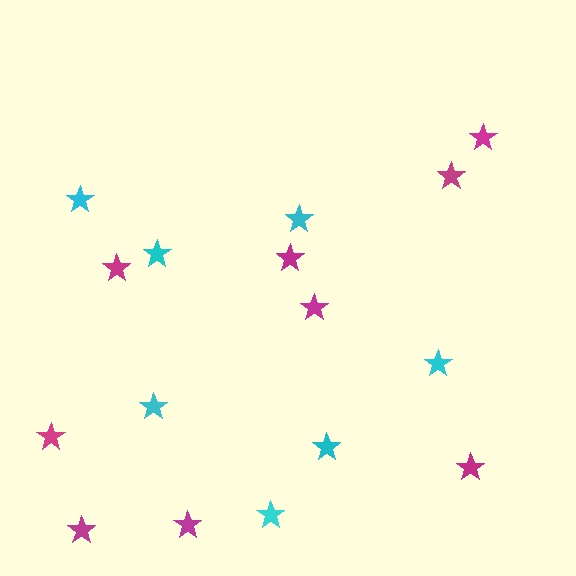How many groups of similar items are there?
There are 2 groups: one group of cyan stars (7) and one group of magenta stars (9).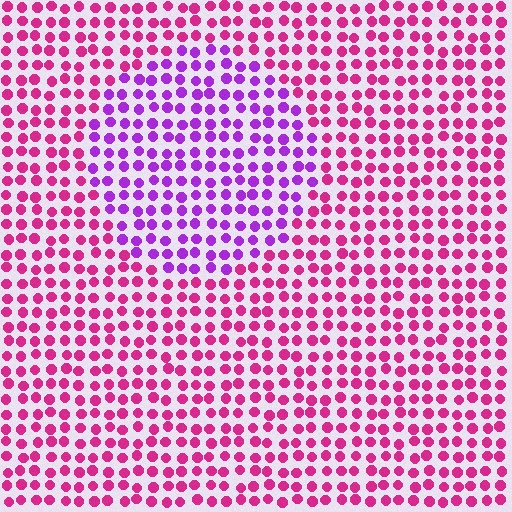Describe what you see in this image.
The image is filled with small magenta elements in a uniform arrangement. A circle-shaped region is visible where the elements are tinted to a slightly different hue, forming a subtle color boundary.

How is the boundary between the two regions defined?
The boundary is defined purely by a slight shift in hue (about 41 degrees). Spacing, size, and orientation are identical on both sides.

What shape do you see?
I see a circle.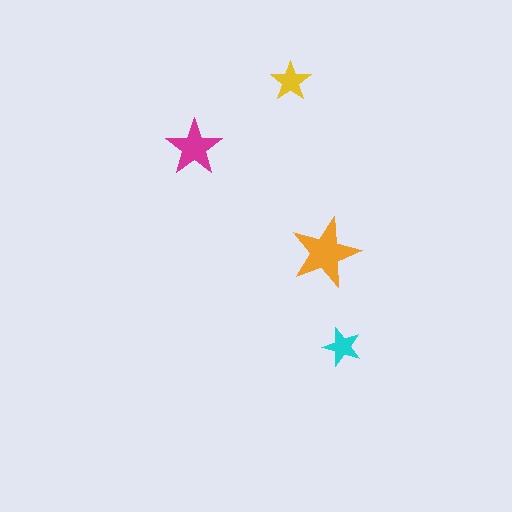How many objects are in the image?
There are 4 objects in the image.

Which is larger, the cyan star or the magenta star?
The magenta one.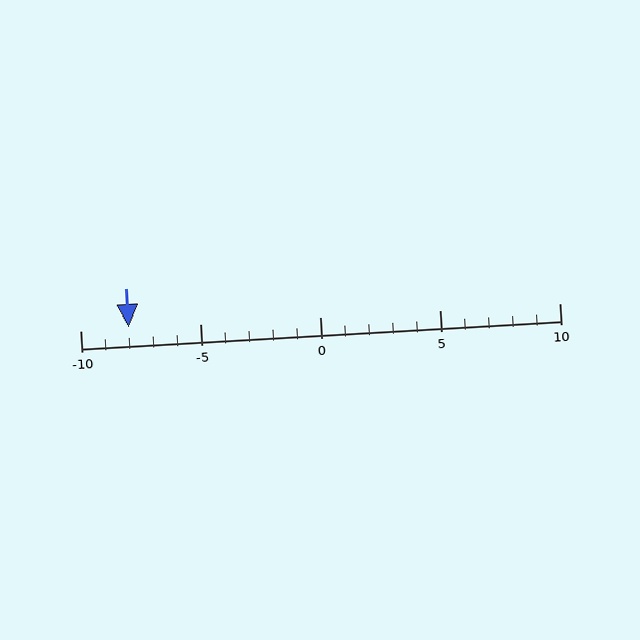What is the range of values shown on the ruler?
The ruler shows values from -10 to 10.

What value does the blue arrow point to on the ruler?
The blue arrow points to approximately -8.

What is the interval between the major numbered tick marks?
The major tick marks are spaced 5 units apart.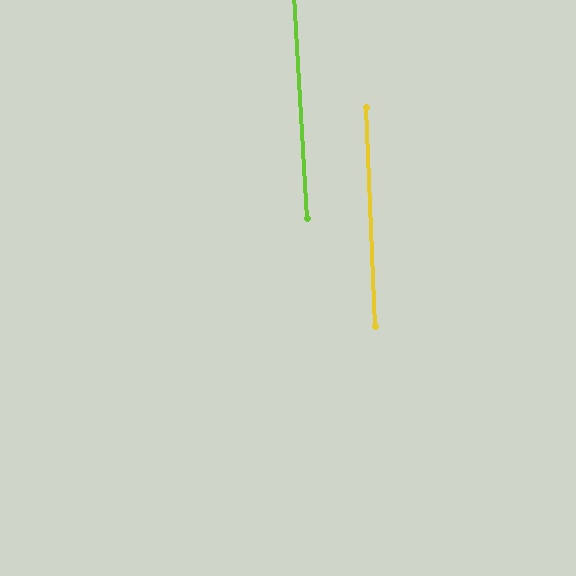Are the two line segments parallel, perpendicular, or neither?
Parallel — their directions differ by only 1.0°.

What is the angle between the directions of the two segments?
Approximately 1 degree.